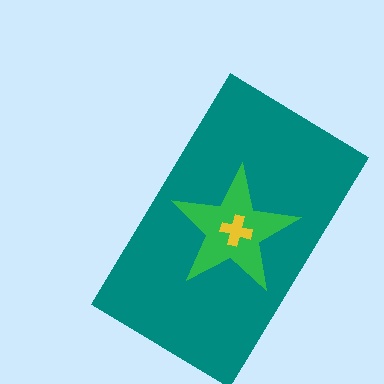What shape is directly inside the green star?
The yellow cross.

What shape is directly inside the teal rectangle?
The green star.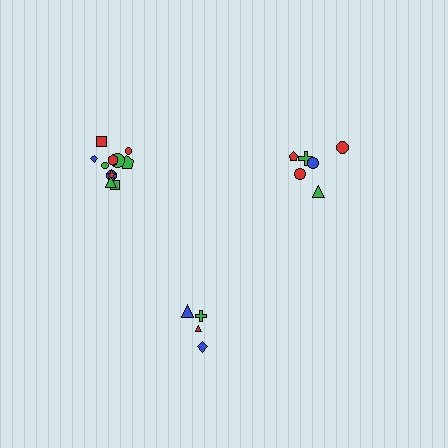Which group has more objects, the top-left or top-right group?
The top-left group.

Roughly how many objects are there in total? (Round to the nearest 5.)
Roughly 20 objects in total.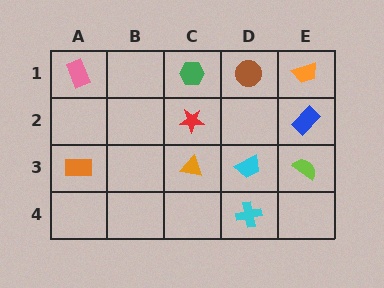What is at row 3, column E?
A lime semicircle.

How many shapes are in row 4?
1 shape.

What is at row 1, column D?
A brown circle.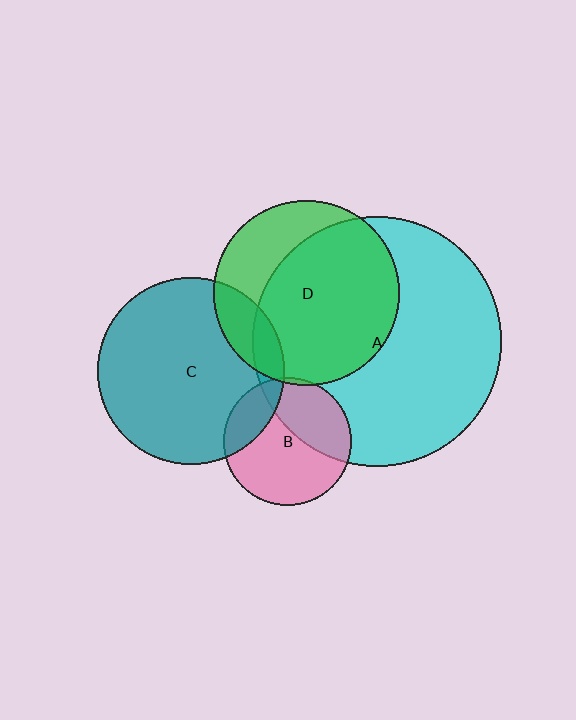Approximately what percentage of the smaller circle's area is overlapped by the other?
Approximately 15%.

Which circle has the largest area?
Circle A (cyan).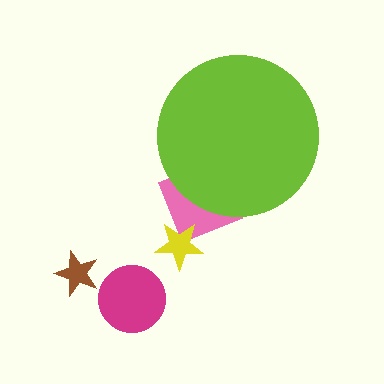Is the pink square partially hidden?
Yes, the pink square is partially hidden behind the lime circle.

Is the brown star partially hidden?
No, the brown star is fully visible.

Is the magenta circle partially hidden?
No, the magenta circle is fully visible.